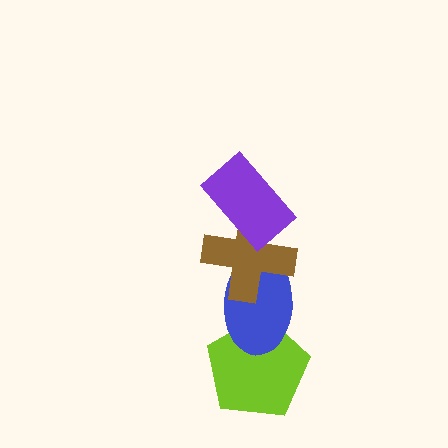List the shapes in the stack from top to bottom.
From top to bottom: the purple rectangle, the brown cross, the blue ellipse, the lime pentagon.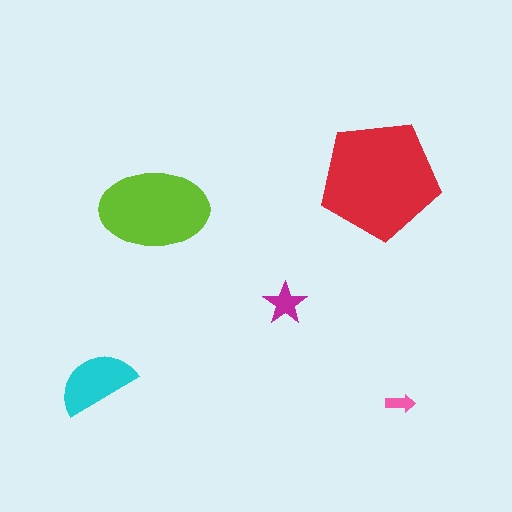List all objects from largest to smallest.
The red pentagon, the lime ellipse, the cyan semicircle, the magenta star, the pink arrow.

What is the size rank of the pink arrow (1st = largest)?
5th.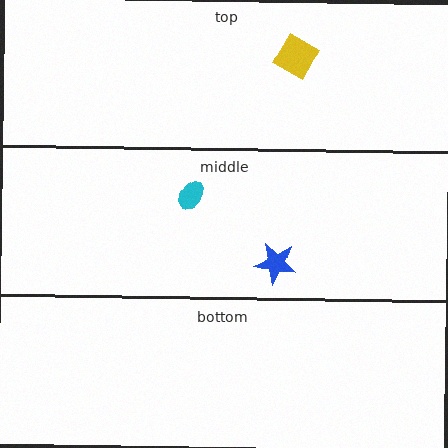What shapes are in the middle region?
The blue star, the cyan ellipse.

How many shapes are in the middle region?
2.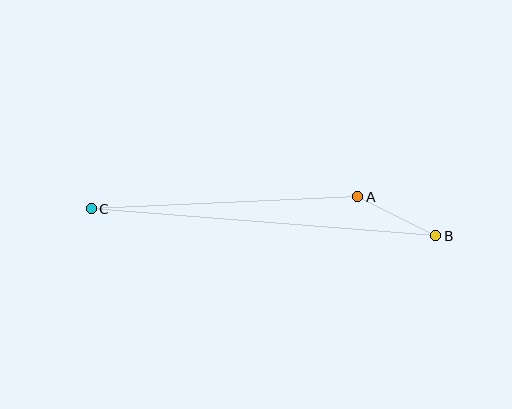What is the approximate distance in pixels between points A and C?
The distance between A and C is approximately 267 pixels.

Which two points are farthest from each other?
Points B and C are farthest from each other.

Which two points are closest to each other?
Points A and B are closest to each other.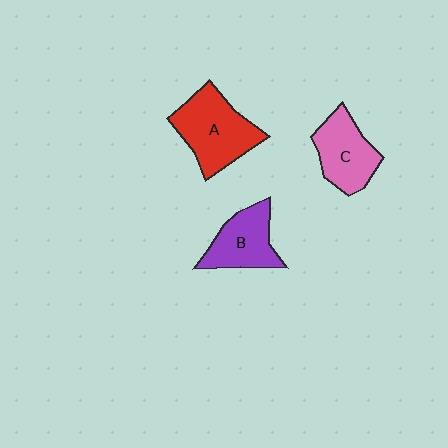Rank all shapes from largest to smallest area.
From largest to smallest: A (red), C (pink), B (purple).